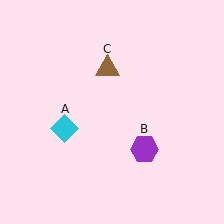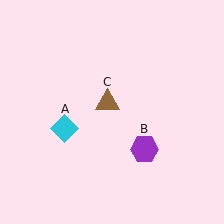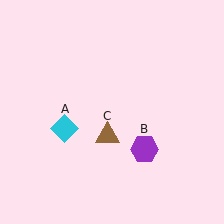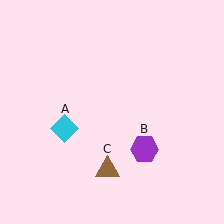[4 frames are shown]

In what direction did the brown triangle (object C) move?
The brown triangle (object C) moved down.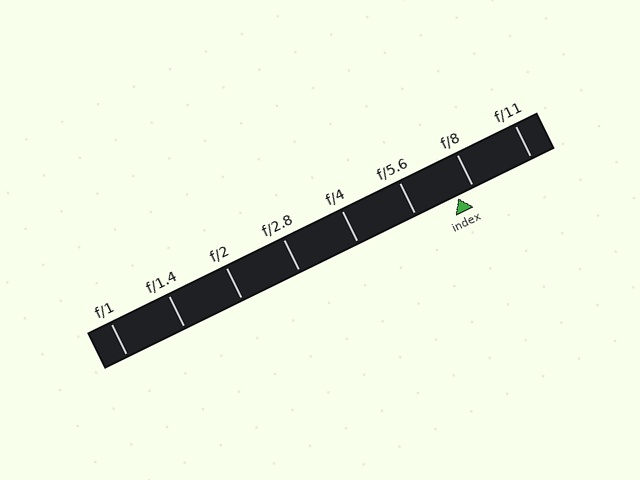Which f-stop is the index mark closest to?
The index mark is closest to f/8.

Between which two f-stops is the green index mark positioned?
The index mark is between f/5.6 and f/8.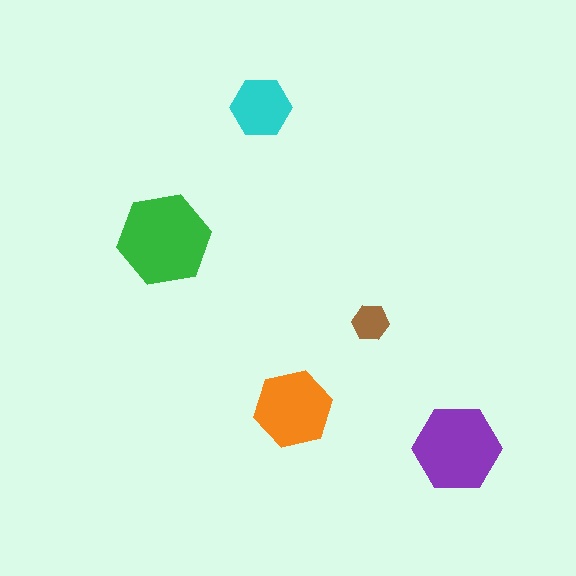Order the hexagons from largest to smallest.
the green one, the purple one, the orange one, the cyan one, the brown one.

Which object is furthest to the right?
The purple hexagon is rightmost.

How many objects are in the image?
There are 5 objects in the image.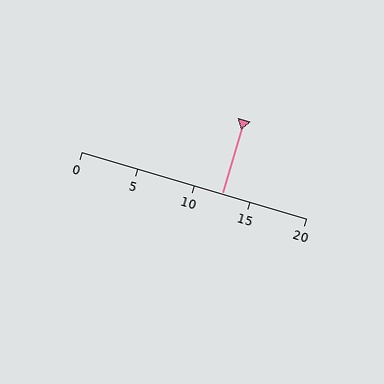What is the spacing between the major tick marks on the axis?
The major ticks are spaced 5 apart.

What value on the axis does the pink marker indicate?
The marker indicates approximately 12.5.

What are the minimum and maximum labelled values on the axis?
The axis runs from 0 to 20.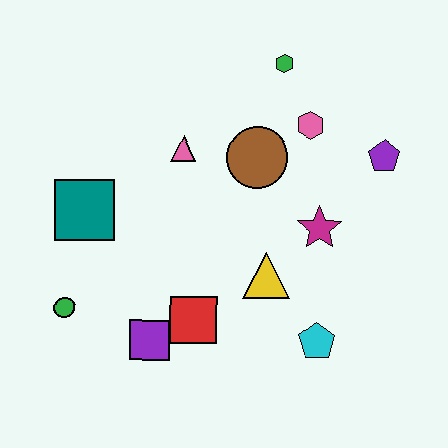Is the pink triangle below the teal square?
No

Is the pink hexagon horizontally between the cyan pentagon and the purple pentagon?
No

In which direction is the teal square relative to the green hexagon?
The teal square is to the left of the green hexagon.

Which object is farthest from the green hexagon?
The green circle is farthest from the green hexagon.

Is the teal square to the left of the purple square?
Yes